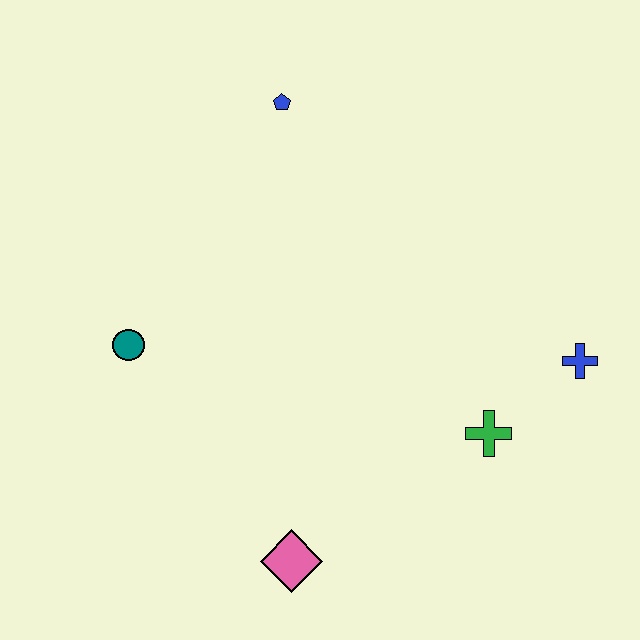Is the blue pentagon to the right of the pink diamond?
No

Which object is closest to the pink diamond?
The green cross is closest to the pink diamond.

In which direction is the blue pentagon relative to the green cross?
The blue pentagon is above the green cross.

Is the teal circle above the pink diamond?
Yes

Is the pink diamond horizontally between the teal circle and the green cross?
Yes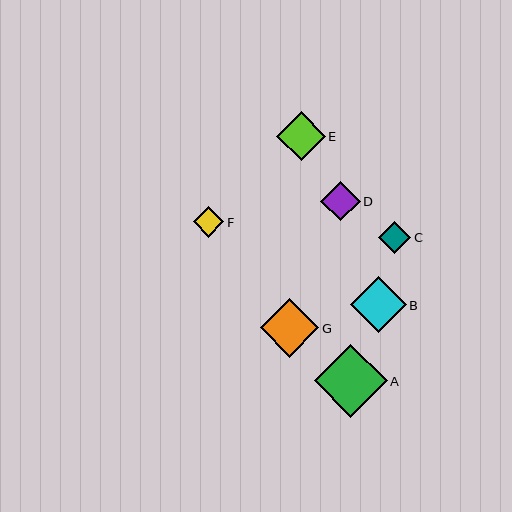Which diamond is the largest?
Diamond A is the largest with a size of approximately 73 pixels.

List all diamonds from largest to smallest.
From largest to smallest: A, G, B, E, D, C, F.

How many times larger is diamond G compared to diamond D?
Diamond G is approximately 1.5 times the size of diamond D.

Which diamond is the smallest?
Diamond F is the smallest with a size of approximately 30 pixels.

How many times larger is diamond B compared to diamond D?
Diamond B is approximately 1.4 times the size of diamond D.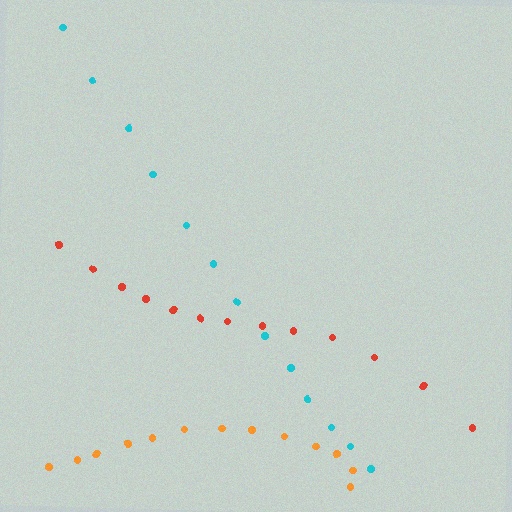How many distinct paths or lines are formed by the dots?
There are 3 distinct paths.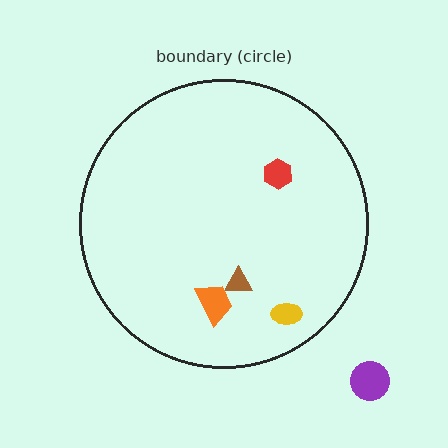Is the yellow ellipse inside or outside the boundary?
Inside.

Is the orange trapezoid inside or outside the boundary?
Inside.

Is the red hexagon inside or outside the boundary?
Inside.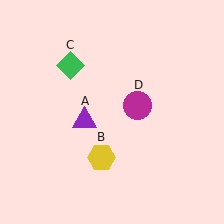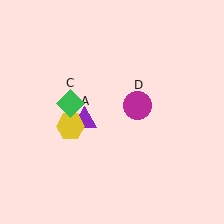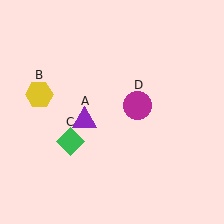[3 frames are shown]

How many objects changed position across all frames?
2 objects changed position: yellow hexagon (object B), green diamond (object C).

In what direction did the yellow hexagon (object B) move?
The yellow hexagon (object B) moved up and to the left.